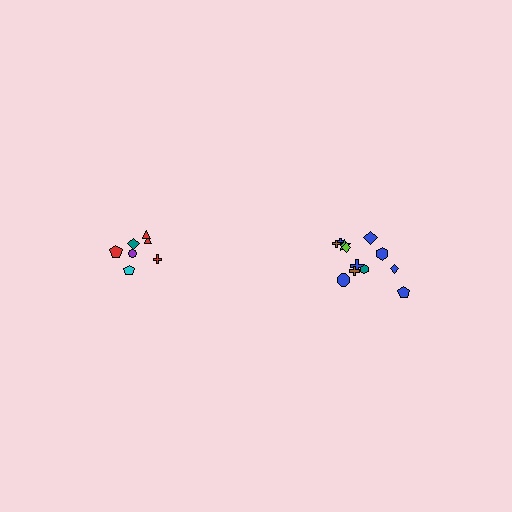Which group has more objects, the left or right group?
The right group.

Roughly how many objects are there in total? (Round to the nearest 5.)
Roughly 20 objects in total.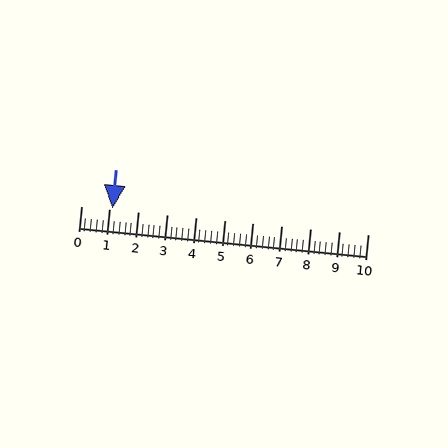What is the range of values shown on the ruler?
The ruler shows values from 0 to 10.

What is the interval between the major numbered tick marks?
The major tick marks are spaced 1 units apart.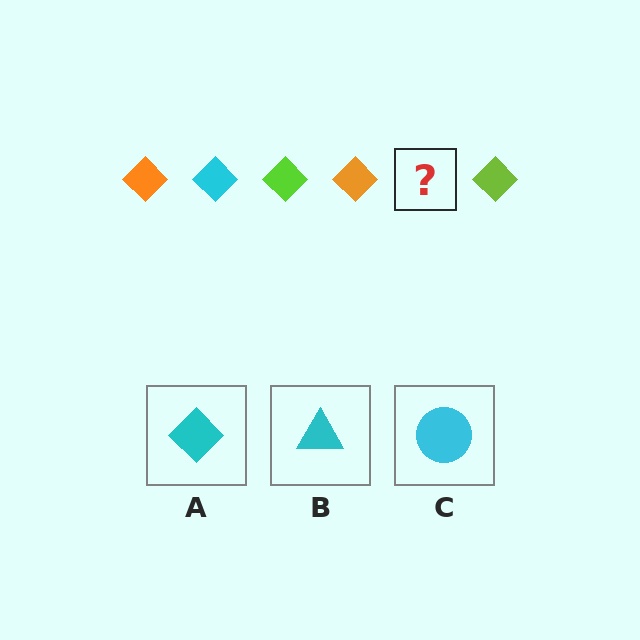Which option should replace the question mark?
Option A.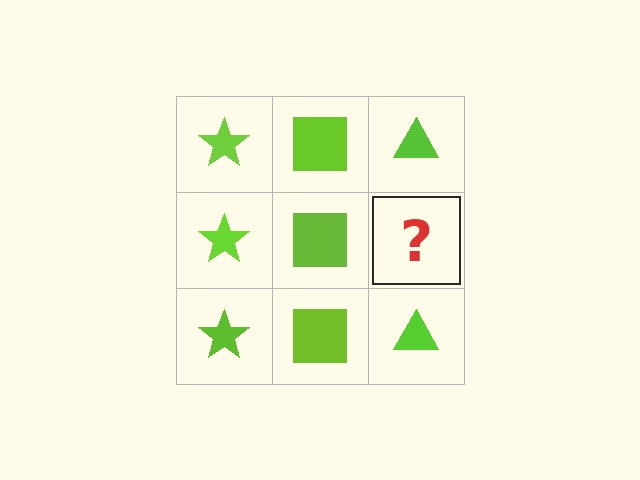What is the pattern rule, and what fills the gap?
The rule is that each column has a consistent shape. The gap should be filled with a lime triangle.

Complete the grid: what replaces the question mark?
The question mark should be replaced with a lime triangle.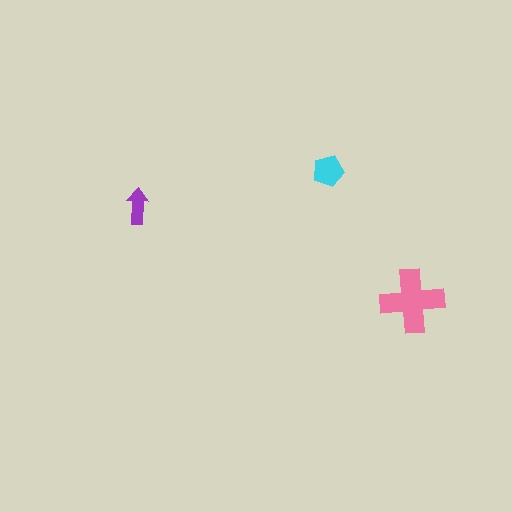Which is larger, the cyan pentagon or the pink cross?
The pink cross.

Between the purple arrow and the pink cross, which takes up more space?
The pink cross.